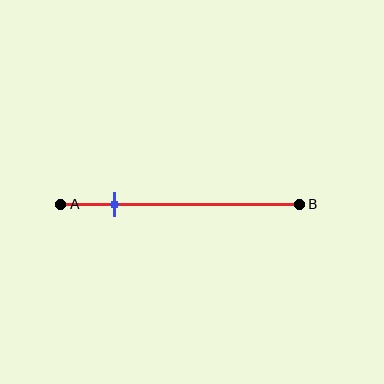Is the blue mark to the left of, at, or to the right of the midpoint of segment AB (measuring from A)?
The blue mark is to the left of the midpoint of segment AB.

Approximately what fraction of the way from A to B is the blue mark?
The blue mark is approximately 20% of the way from A to B.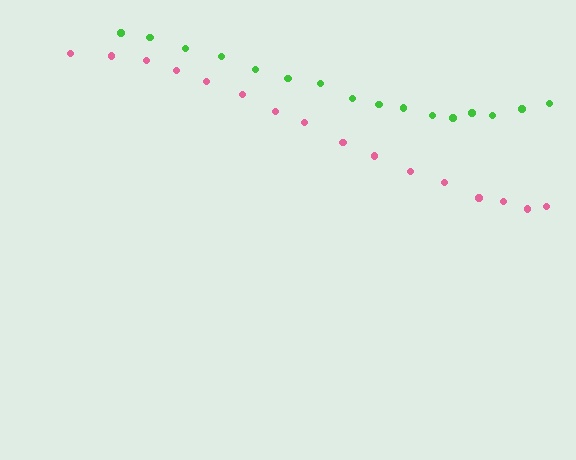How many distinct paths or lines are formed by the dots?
There are 2 distinct paths.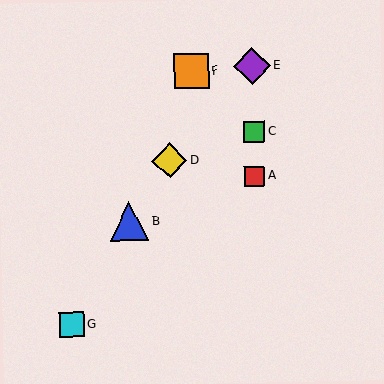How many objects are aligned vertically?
3 objects (A, C, E) are aligned vertically.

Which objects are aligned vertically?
Objects A, C, E are aligned vertically.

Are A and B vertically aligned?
No, A is at x≈255 and B is at x≈129.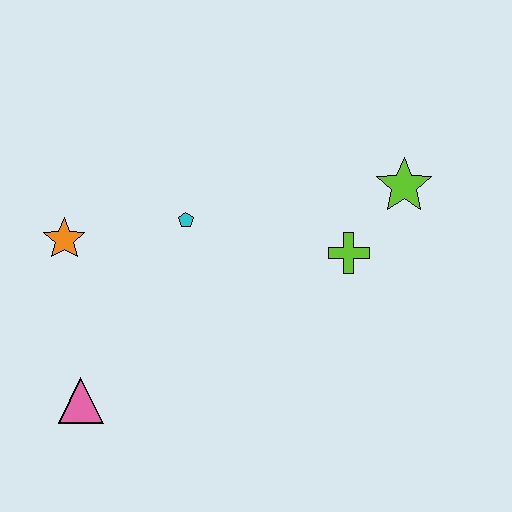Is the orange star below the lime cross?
No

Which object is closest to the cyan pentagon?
The orange star is closest to the cyan pentagon.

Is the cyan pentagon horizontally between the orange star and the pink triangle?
No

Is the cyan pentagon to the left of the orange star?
No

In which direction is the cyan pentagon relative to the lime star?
The cyan pentagon is to the left of the lime star.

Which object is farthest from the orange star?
The lime star is farthest from the orange star.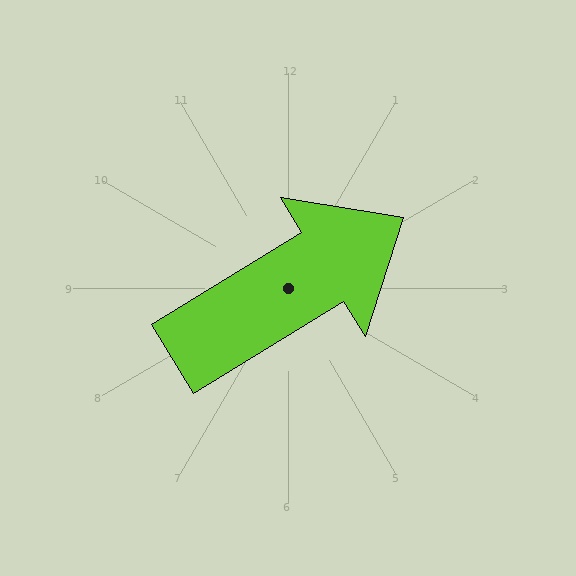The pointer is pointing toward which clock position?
Roughly 2 o'clock.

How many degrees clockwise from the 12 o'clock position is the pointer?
Approximately 58 degrees.